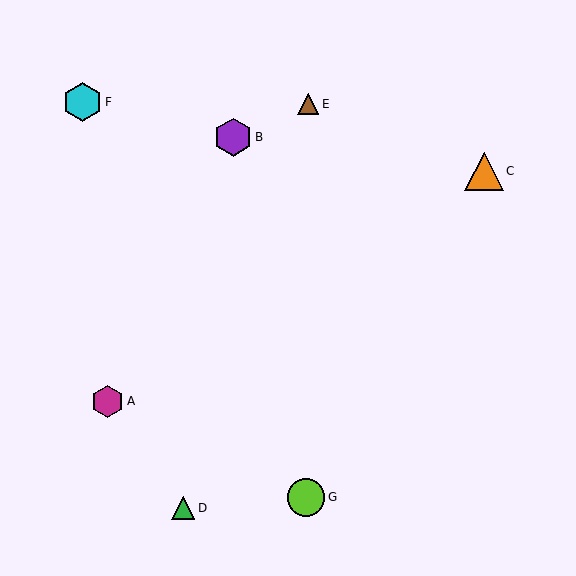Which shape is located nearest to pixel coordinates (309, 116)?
The brown triangle (labeled E) at (308, 104) is nearest to that location.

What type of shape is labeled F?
Shape F is a cyan hexagon.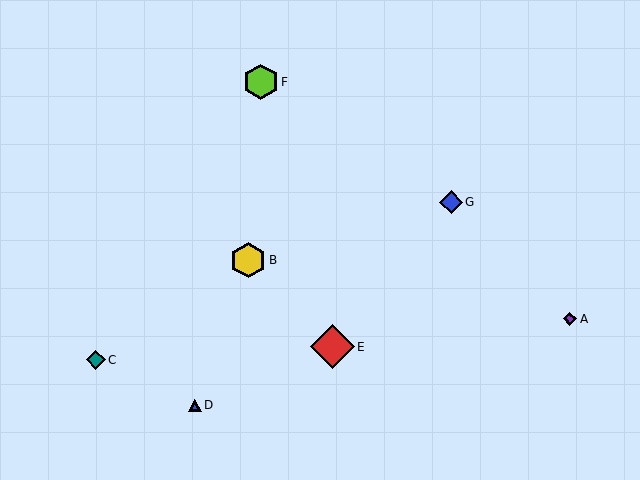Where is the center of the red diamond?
The center of the red diamond is at (333, 347).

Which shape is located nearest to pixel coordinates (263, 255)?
The yellow hexagon (labeled B) at (248, 260) is nearest to that location.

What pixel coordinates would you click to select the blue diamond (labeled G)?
Click at (451, 202) to select the blue diamond G.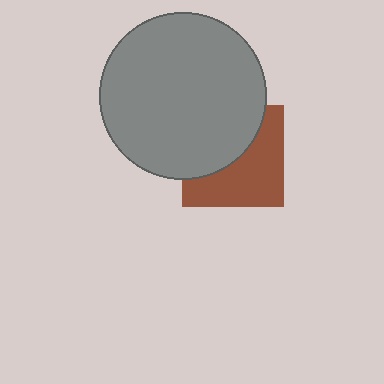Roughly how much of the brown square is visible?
About half of it is visible (roughly 53%).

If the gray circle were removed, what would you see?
You would see the complete brown square.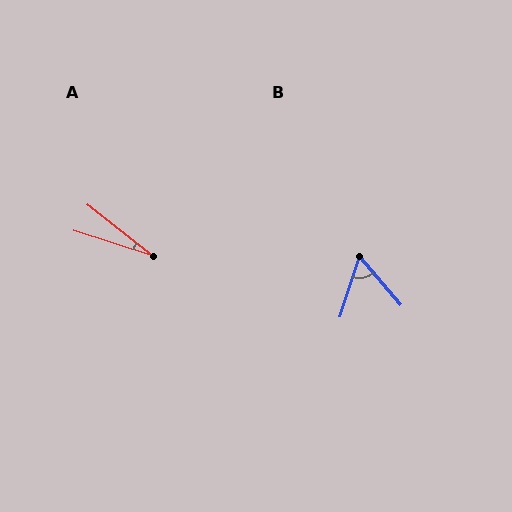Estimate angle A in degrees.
Approximately 20 degrees.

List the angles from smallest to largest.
A (20°), B (58°).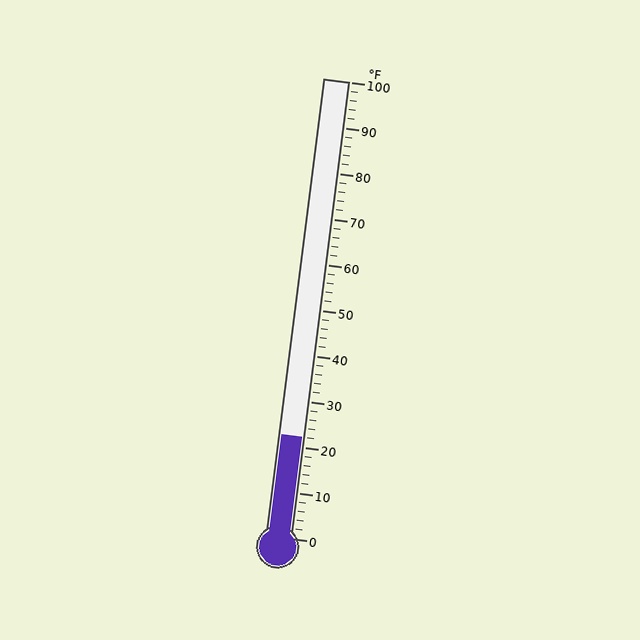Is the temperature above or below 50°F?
The temperature is below 50°F.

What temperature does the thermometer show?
The thermometer shows approximately 22°F.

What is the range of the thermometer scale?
The thermometer scale ranges from 0°F to 100°F.